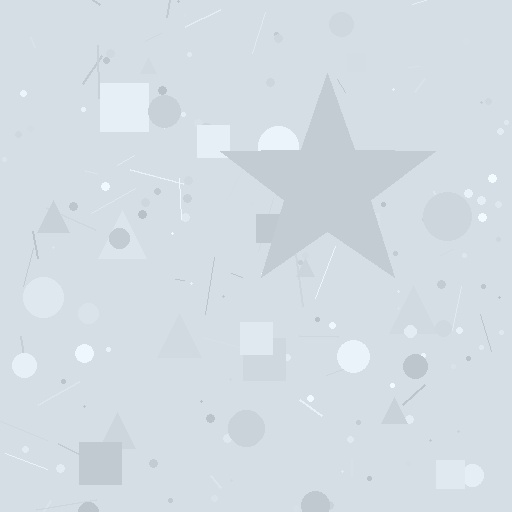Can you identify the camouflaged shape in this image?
The camouflaged shape is a star.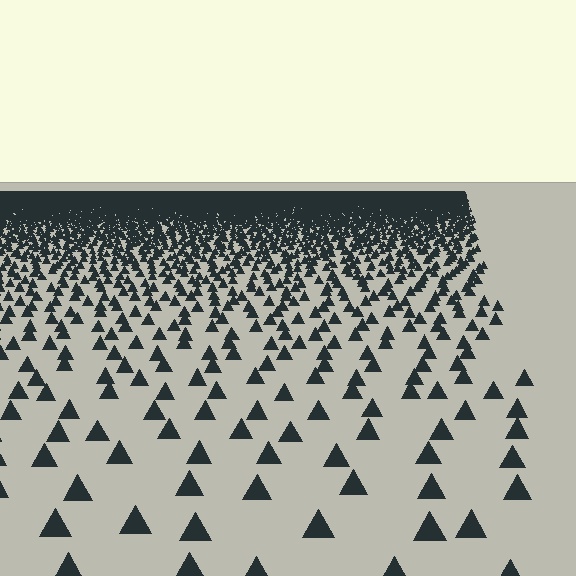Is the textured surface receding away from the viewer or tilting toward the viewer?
The surface is receding away from the viewer. Texture elements get smaller and denser toward the top.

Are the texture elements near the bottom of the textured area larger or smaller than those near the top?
Larger. Near the bottom, elements are closer to the viewer and appear at a bigger on-screen size.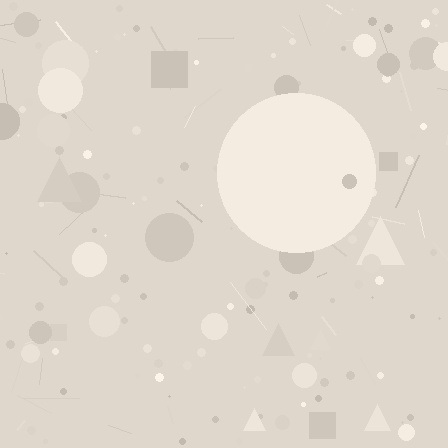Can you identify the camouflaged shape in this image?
The camouflaged shape is a circle.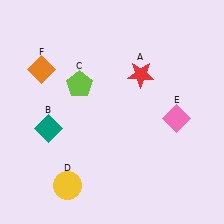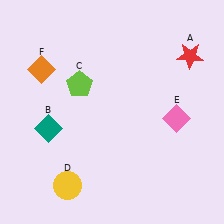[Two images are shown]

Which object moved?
The red star (A) moved right.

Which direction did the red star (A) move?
The red star (A) moved right.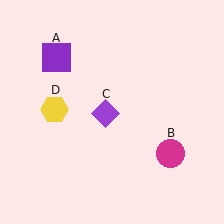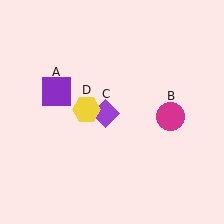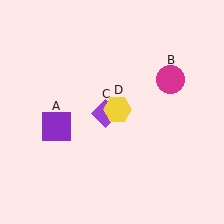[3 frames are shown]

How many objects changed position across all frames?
3 objects changed position: purple square (object A), magenta circle (object B), yellow hexagon (object D).